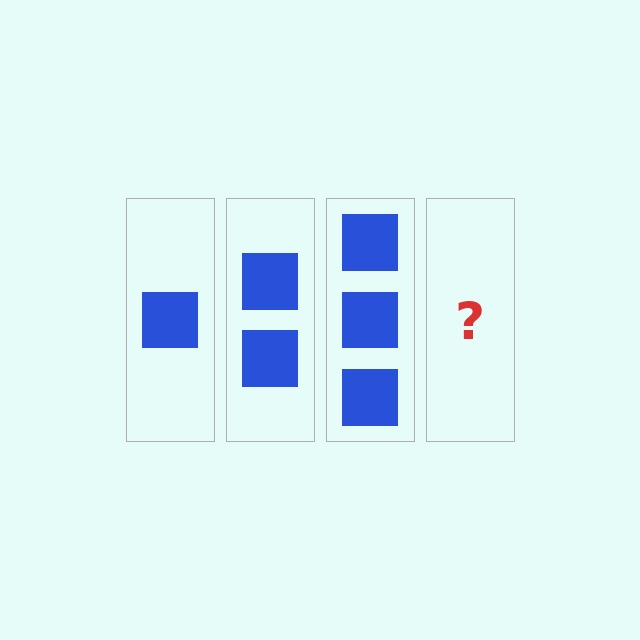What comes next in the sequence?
The next element should be 4 squares.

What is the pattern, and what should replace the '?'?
The pattern is that each step adds one more square. The '?' should be 4 squares.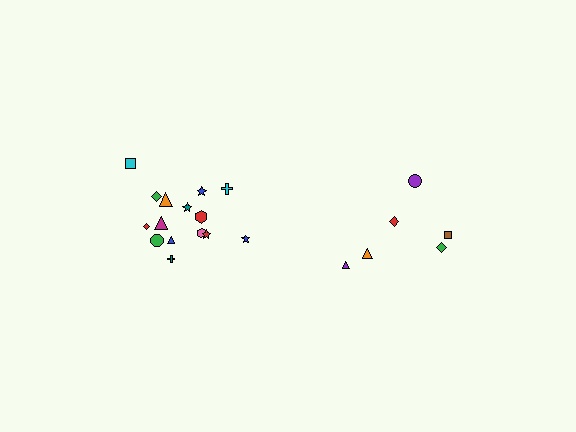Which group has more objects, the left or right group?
The left group.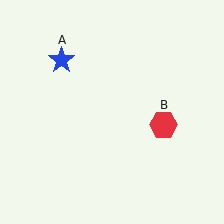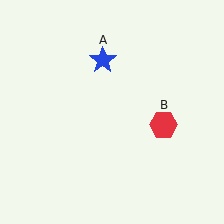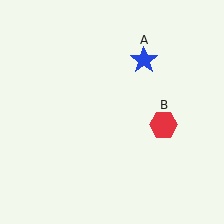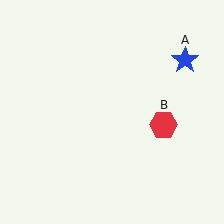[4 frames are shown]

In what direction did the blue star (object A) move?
The blue star (object A) moved right.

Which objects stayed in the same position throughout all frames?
Red hexagon (object B) remained stationary.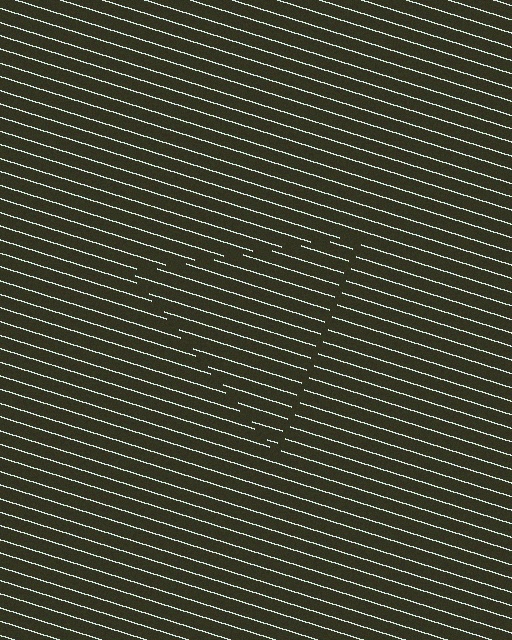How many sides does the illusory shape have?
3 sides — the line-ends trace a triangle.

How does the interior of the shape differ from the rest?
The interior of the shape contains the same grating, shifted by half a period — the contour is defined by the phase discontinuity where line-ends from the inner and outer gratings abut.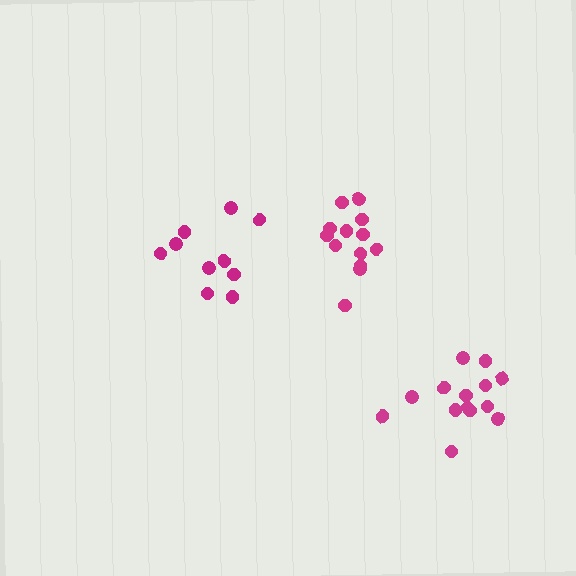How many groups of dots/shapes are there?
There are 3 groups.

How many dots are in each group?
Group 1: 13 dots, Group 2: 10 dots, Group 3: 14 dots (37 total).